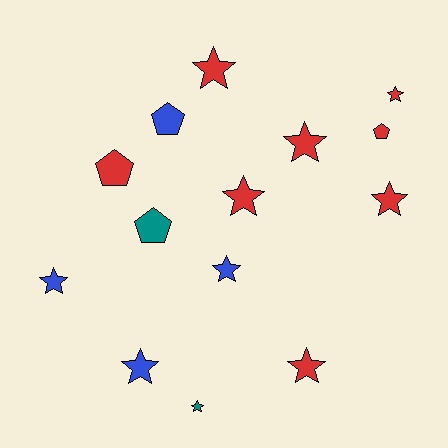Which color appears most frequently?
Red, with 8 objects.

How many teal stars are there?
There is 1 teal star.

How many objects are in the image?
There are 14 objects.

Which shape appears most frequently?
Star, with 10 objects.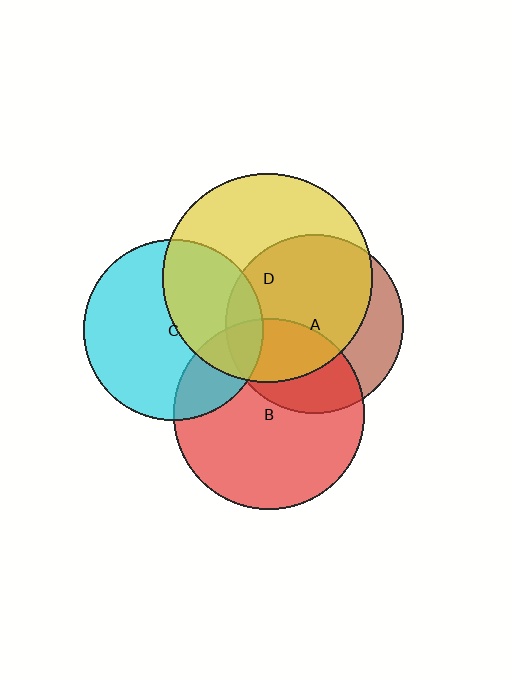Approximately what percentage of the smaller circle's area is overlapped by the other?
Approximately 35%.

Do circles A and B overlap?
Yes.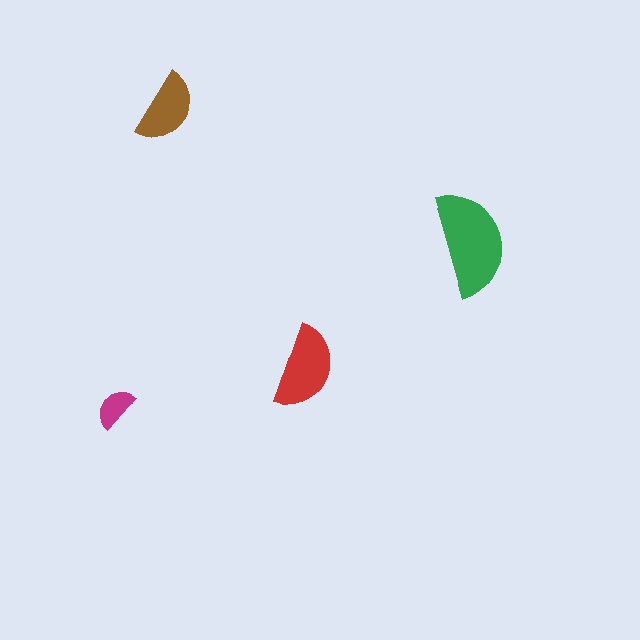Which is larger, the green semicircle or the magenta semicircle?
The green one.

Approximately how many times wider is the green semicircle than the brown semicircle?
About 1.5 times wider.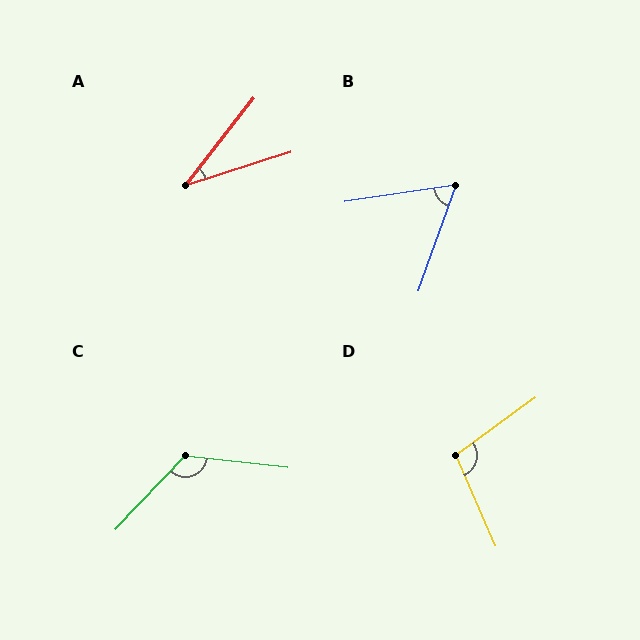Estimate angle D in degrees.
Approximately 102 degrees.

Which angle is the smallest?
A, at approximately 34 degrees.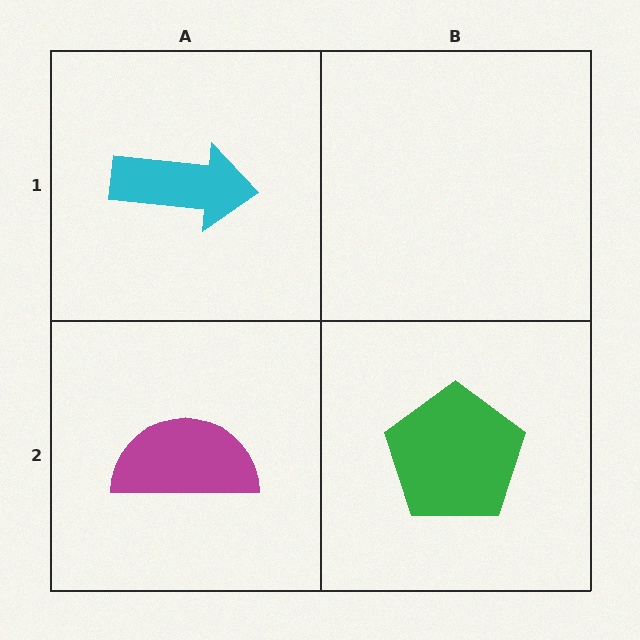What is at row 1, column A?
A cyan arrow.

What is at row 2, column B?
A green pentagon.